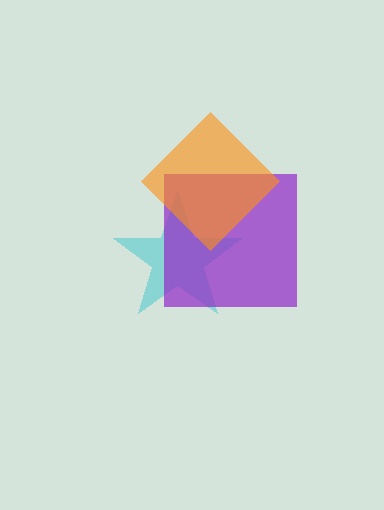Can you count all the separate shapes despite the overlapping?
Yes, there are 3 separate shapes.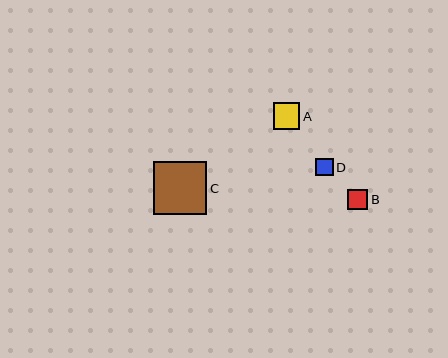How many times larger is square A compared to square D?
Square A is approximately 1.5 times the size of square D.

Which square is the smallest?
Square D is the smallest with a size of approximately 17 pixels.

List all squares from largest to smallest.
From largest to smallest: C, A, B, D.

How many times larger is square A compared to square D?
Square A is approximately 1.5 times the size of square D.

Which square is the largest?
Square C is the largest with a size of approximately 53 pixels.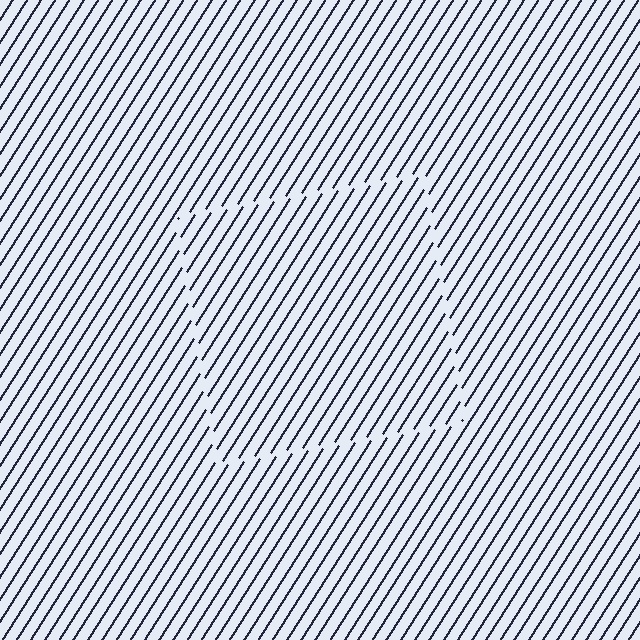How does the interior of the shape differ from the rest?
The interior of the shape contains the same grating, shifted by half a period — the contour is defined by the phase discontinuity where line-ends from the inner and outer gratings abut.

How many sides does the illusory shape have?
4 sides — the line-ends trace a square.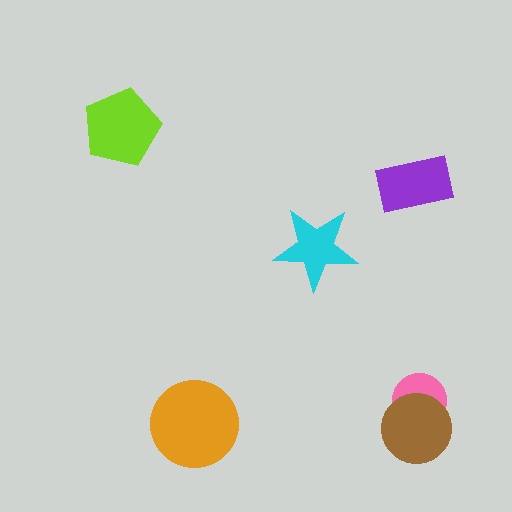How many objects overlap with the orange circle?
0 objects overlap with the orange circle.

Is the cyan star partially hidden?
No, no other shape covers it.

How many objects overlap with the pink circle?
1 object overlaps with the pink circle.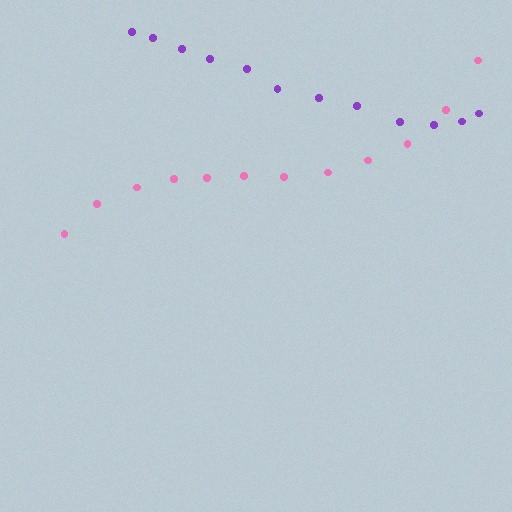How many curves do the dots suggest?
There are 2 distinct paths.